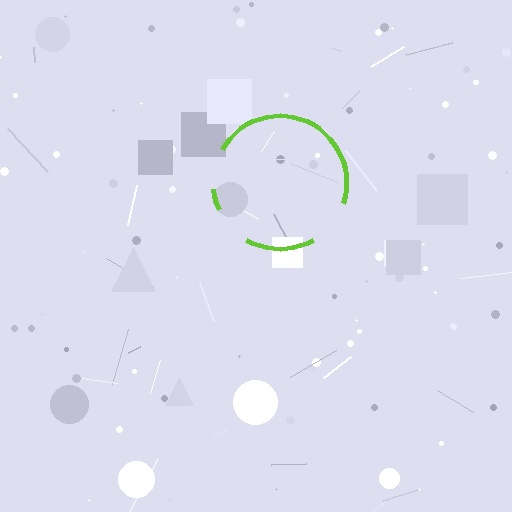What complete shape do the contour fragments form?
The contour fragments form a circle.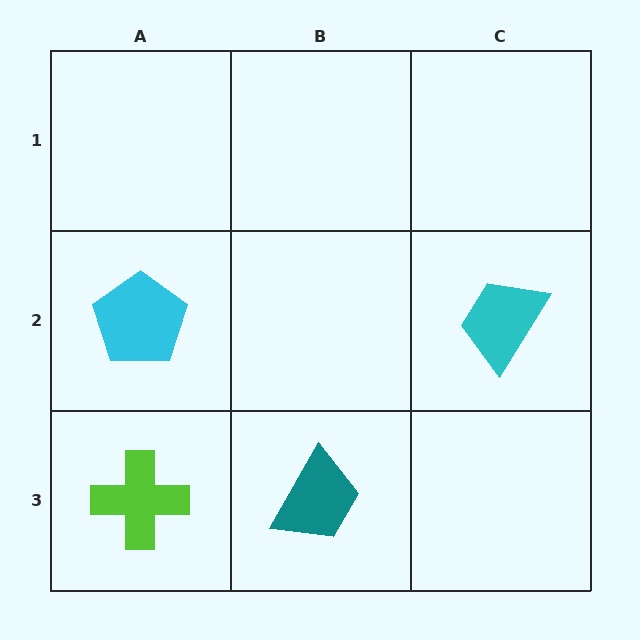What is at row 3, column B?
A teal trapezoid.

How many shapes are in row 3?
2 shapes.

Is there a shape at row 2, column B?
No, that cell is empty.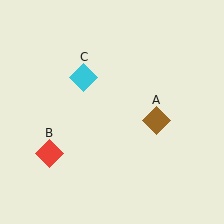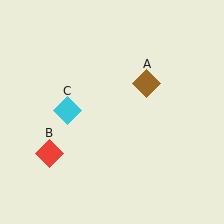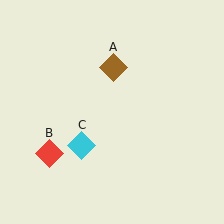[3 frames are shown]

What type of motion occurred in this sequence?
The brown diamond (object A), cyan diamond (object C) rotated counterclockwise around the center of the scene.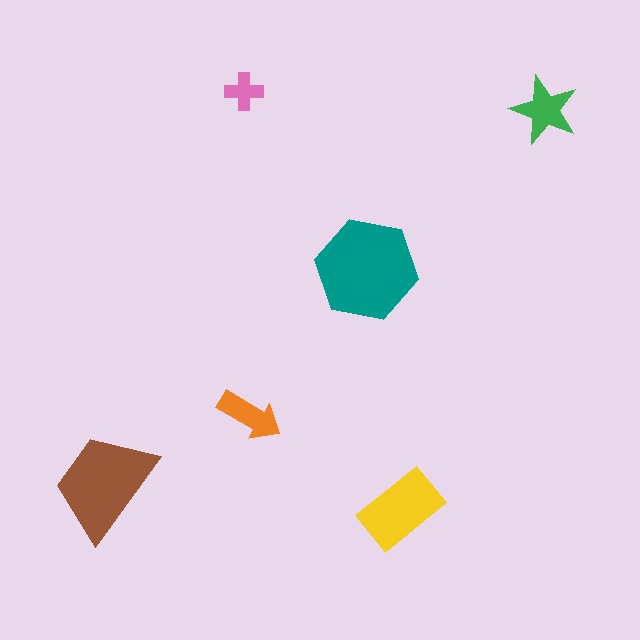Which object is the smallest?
The pink cross.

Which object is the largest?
The teal hexagon.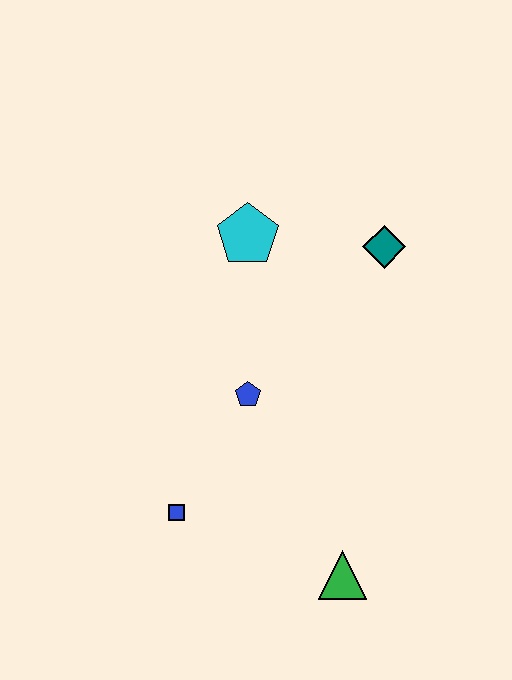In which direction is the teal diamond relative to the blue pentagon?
The teal diamond is above the blue pentagon.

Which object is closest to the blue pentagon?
The blue square is closest to the blue pentagon.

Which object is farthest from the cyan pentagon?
The green triangle is farthest from the cyan pentagon.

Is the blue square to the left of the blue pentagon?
Yes